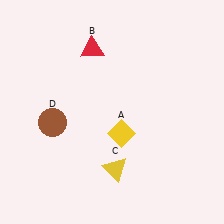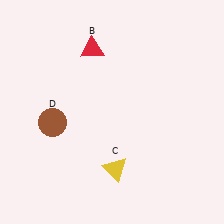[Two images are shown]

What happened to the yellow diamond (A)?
The yellow diamond (A) was removed in Image 2. It was in the bottom-right area of Image 1.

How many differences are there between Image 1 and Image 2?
There is 1 difference between the two images.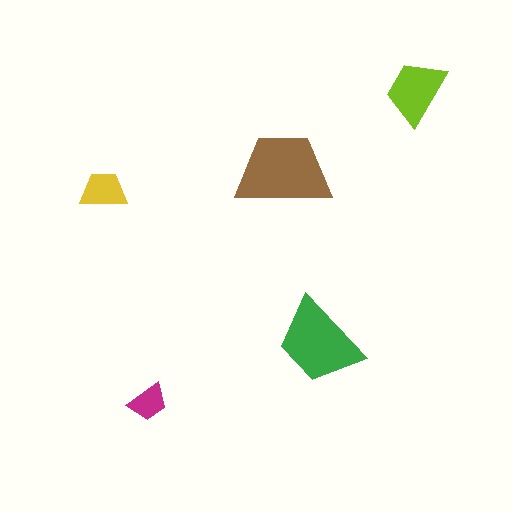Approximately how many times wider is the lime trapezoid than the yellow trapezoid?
About 1.5 times wider.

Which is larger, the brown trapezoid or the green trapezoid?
The brown one.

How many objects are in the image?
There are 5 objects in the image.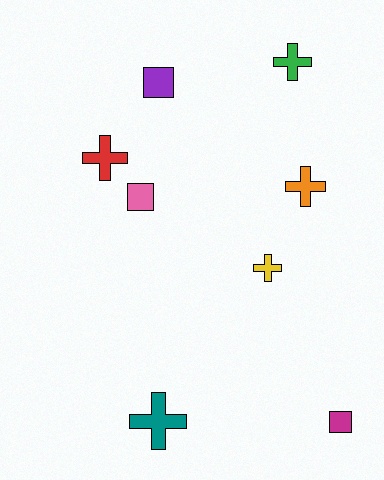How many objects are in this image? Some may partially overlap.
There are 8 objects.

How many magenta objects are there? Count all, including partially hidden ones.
There is 1 magenta object.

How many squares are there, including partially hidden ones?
There are 3 squares.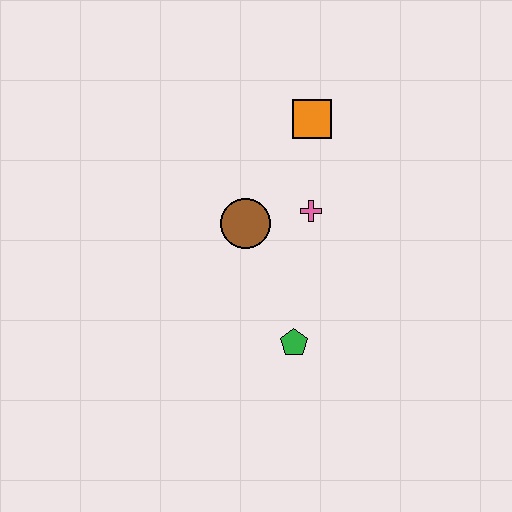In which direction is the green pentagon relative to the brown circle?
The green pentagon is below the brown circle.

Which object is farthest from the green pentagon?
The orange square is farthest from the green pentagon.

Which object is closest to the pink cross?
The brown circle is closest to the pink cross.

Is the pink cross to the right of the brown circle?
Yes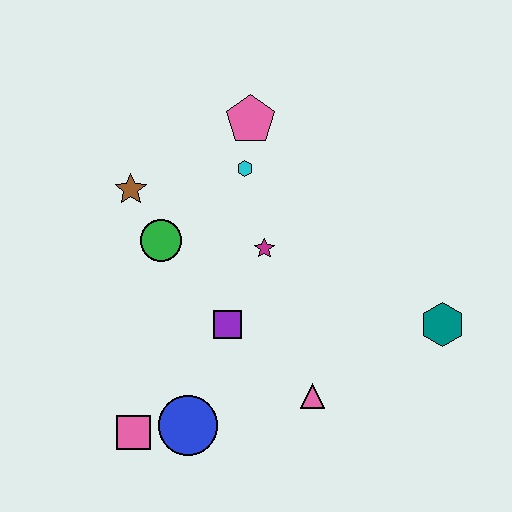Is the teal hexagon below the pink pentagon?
Yes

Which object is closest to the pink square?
The blue circle is closest to the pink square.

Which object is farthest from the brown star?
The teal hexagon is farthest from the brown star.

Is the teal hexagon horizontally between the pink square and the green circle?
No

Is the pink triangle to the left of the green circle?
No